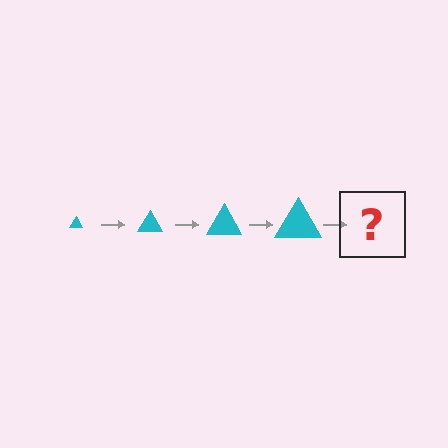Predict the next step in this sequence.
The next step is a cyan triangle, larger than the previous one.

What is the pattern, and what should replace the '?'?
The pattern is that the triangle gets progressively larger each step. The '?' should be a cyan triangle, larger than the previous one.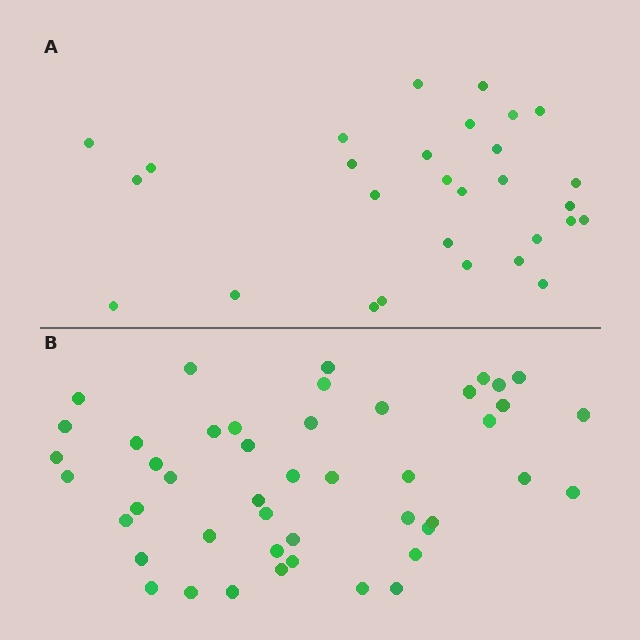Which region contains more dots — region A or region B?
Region B (the bottom region) has more dots.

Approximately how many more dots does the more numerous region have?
Region B has approximately 15 more dots than region A.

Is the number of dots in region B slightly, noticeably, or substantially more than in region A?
Region B has substantially more. The ratio is roughly 1.6 to 1.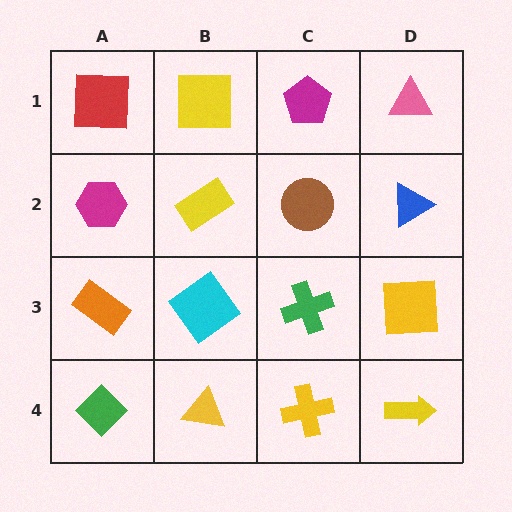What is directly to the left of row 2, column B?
A magenta hexagon.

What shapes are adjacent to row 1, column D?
A blue triangle (row 2, column D), a magenta pentagon (row 1, column C).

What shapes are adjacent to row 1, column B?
A yellow rectangle (row 2, column B), a red square (row 1, column A), a magenta pentagon (row 1, column C).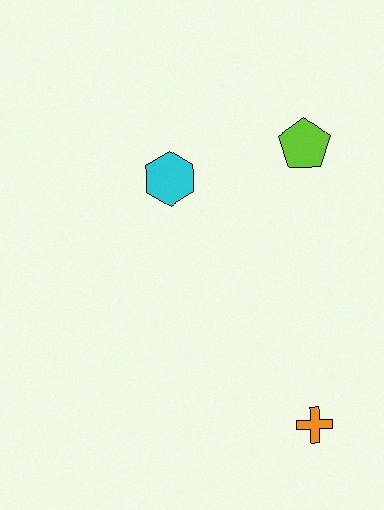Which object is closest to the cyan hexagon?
The lime pentagon is closest to the cyan hexagon.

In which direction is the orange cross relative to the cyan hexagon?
The orange cross is below the cyan hexagon.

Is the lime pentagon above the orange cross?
Yes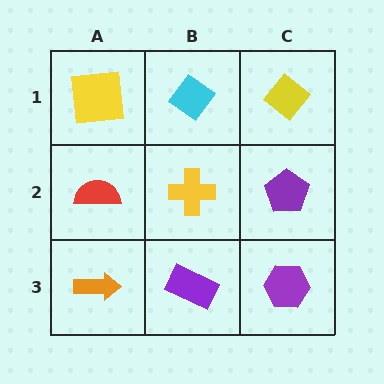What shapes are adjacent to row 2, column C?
A yellow diamond (row 1, column C), a purple hexagon (row 3, column C), a yellow cross (row 2, column B).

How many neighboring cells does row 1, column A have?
2.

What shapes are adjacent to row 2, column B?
A cyan diamond (row 1, column B), a purple rectangle (row 3, column B), a red semicircle (row 2, column A), a purple pentagon (row 2, column C).